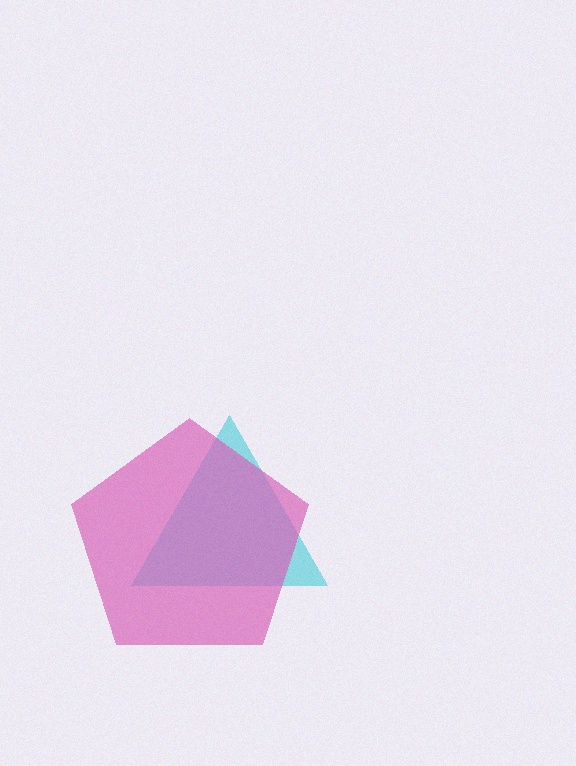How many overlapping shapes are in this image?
There are 2 overlapping shapes in the image.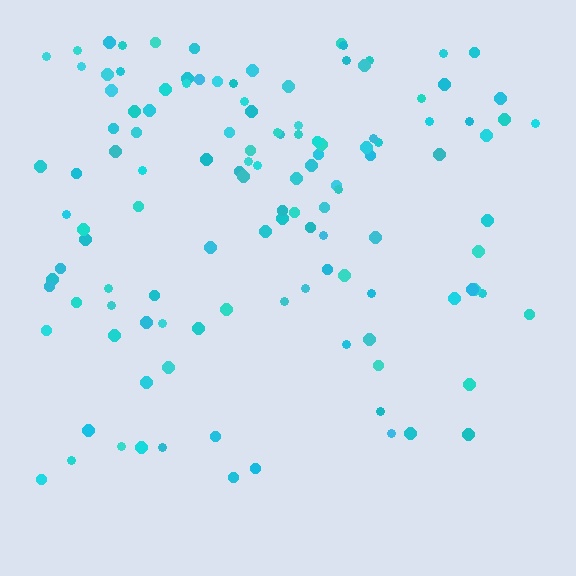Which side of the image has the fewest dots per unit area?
The bottom.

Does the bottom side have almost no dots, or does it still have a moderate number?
Still a moderate number, just noticeably fewer than the top.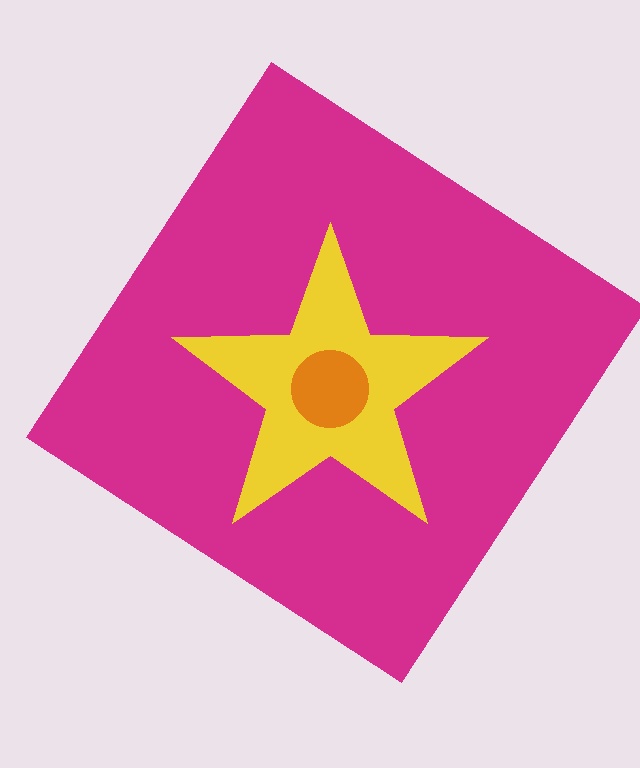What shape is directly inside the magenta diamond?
The yellow star.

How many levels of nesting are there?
3.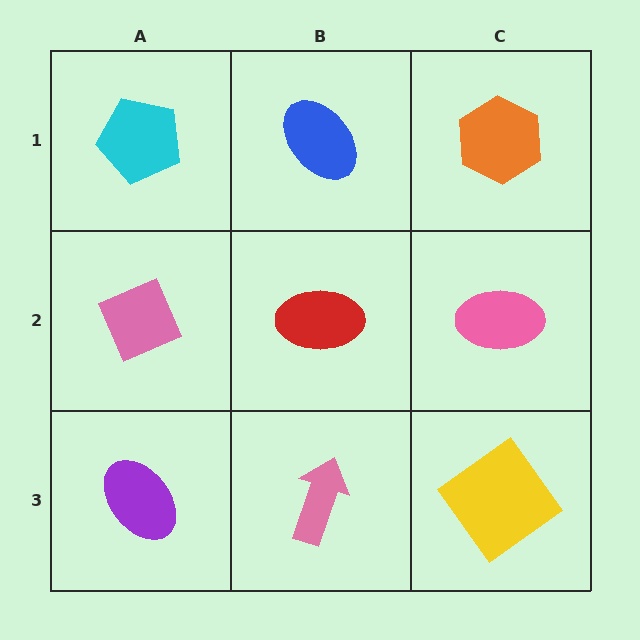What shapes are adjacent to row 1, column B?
A red ellipse (row 2, column B), a cyan pentagon (row 1, column A), an orange hexagon (row 1, column C).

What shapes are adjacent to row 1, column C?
A pink ellipse (row 2, column C), a blue ellipse (row 1, column B).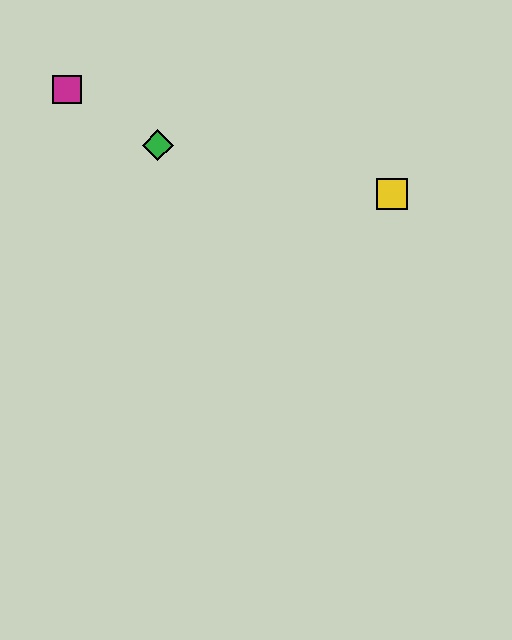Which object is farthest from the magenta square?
The yellow square is farthest from the magenta square.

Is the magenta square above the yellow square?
Yes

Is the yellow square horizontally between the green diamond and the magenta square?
No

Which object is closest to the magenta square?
The green diamond is closest to the magenta square.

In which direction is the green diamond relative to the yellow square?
The green diamond is to the left of the yellow square.